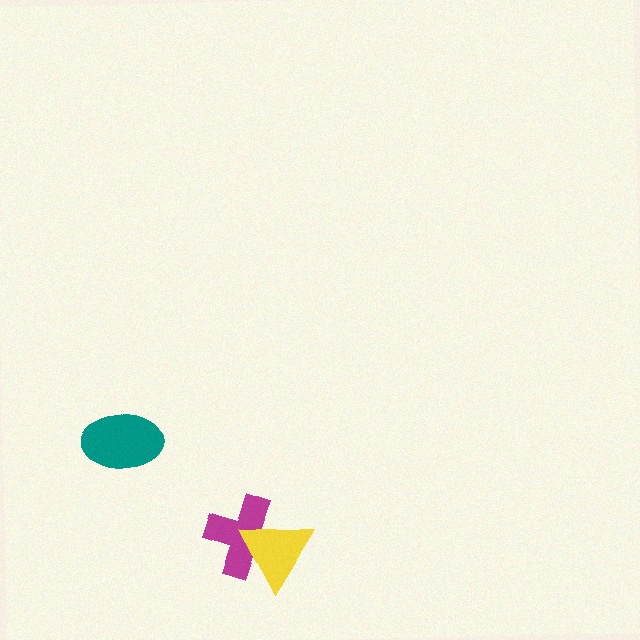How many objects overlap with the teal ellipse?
0 objects overlap with the teal ellipse.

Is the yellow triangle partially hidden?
No, no other shape covers it.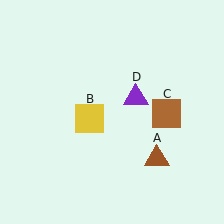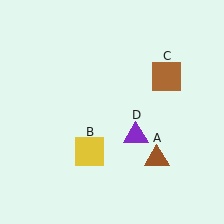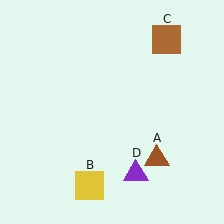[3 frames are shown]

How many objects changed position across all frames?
3 objects changed position: yellow square (object B), brown square (object C), purple triangle (object D).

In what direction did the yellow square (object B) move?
The yellow square (object B) moved down.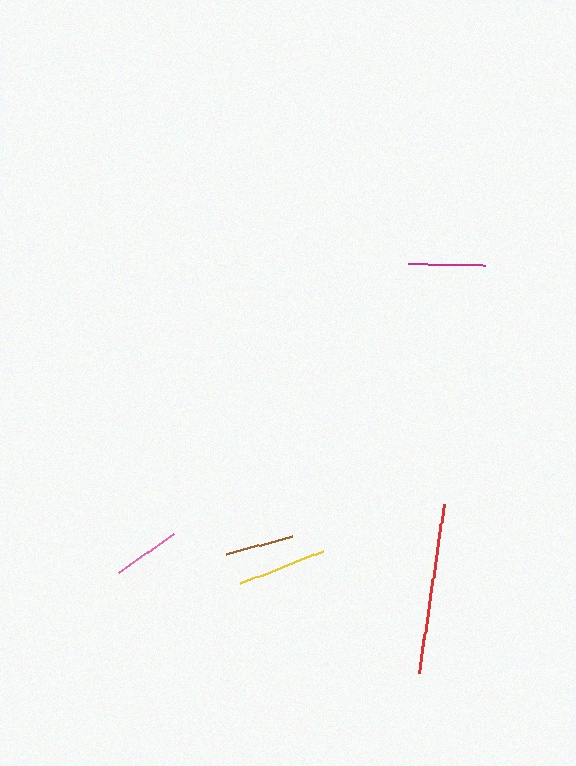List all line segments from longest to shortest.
From longest to shortest: red, yellow, magenta, brown, pink.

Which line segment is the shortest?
The pink line is the shortest at approximately 68 pixels.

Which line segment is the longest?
The red line is the longest at approximately 171 pixels.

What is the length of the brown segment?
The brown segment is approximately 69 pixels long.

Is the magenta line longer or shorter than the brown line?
The magenta line is longer than the brown line.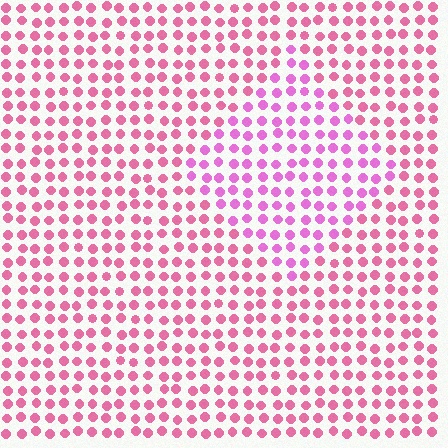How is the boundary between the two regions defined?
The boundary is defined purely by a slight shift in hue (about 27 degrees). Spacing, size, and orientation are identical on both sides.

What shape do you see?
I see a diamond.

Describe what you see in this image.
The image is filled with small pink elements in a uniform arrangement. A diamond-shaped region is visible where the elements are tinted to a slightly different hue, forming a subtle color boundary.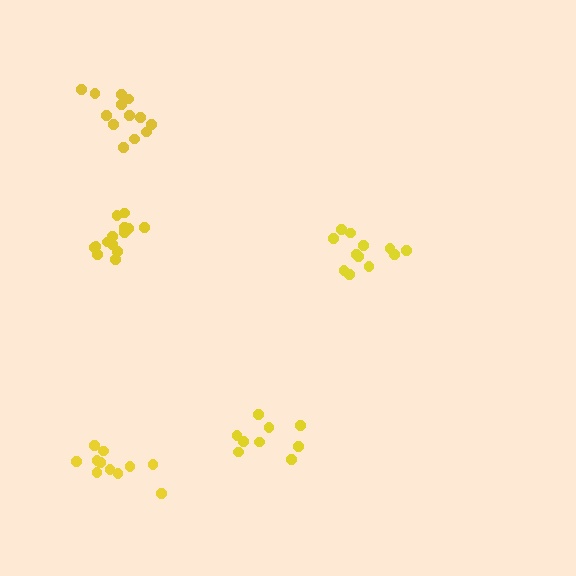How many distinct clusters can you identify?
There are 5 distinct clusters.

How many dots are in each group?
Group 1: 12 dots, Group 2: 9 dots, Group 3: 14 dots, Group 4: 11 dots, Group 5: 13 dots (59 total).